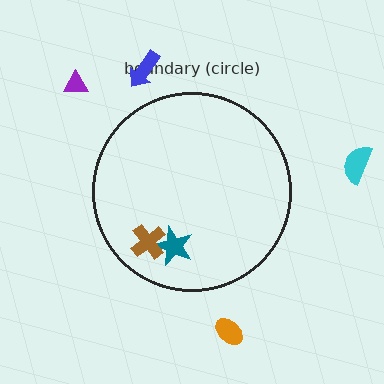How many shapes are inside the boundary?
2 inside, 4 outside.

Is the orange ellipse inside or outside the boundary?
Outside.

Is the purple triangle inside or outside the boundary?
Outside.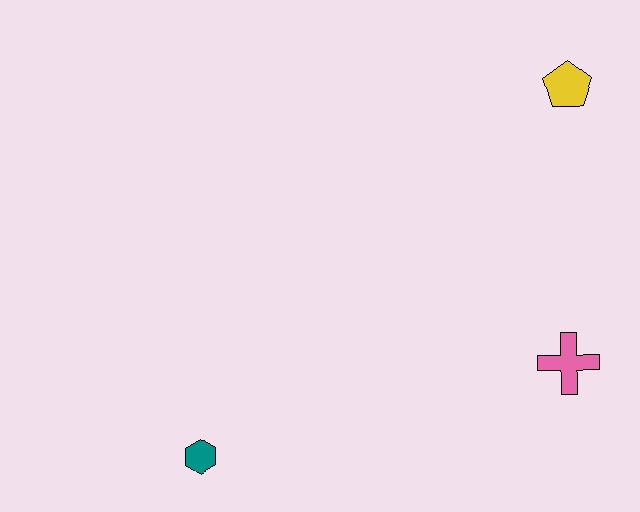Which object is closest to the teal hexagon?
The pink cross is closest to the teal hexagon.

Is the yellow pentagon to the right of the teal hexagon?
Yes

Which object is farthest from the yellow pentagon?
The teal hexagon is farthest from the yellow pentagon.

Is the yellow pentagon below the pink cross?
No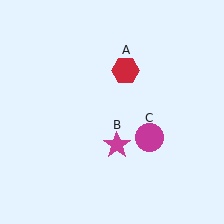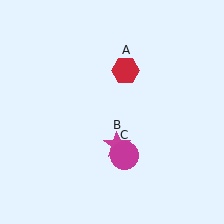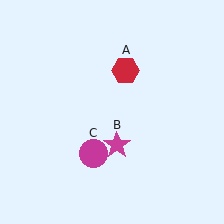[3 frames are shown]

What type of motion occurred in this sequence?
The magenta circle (object C) rotated clockwise around the center of the scene.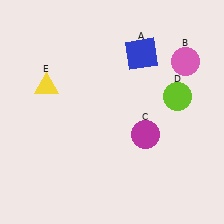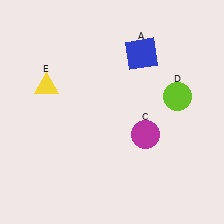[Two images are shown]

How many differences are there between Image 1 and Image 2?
There is 1 difference between the two images.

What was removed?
The pink circle (B) was removed in Image 2.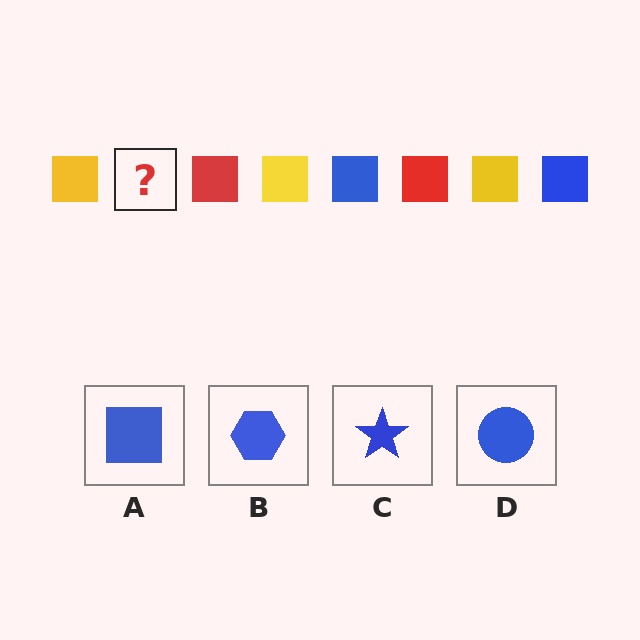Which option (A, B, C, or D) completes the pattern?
A.